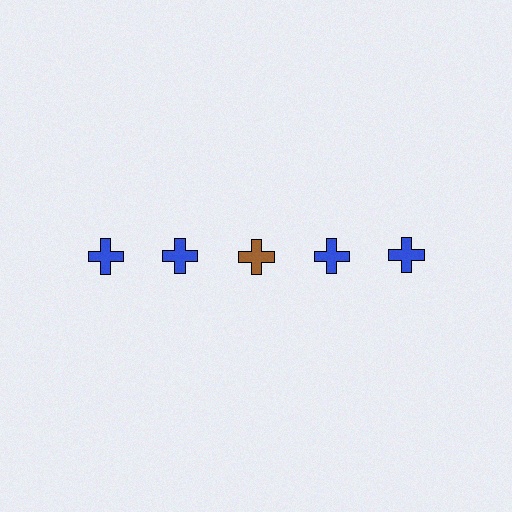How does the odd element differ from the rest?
It has a different color: brown instead of blue.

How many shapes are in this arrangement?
There are 5 shapes arranged in a grid pattern.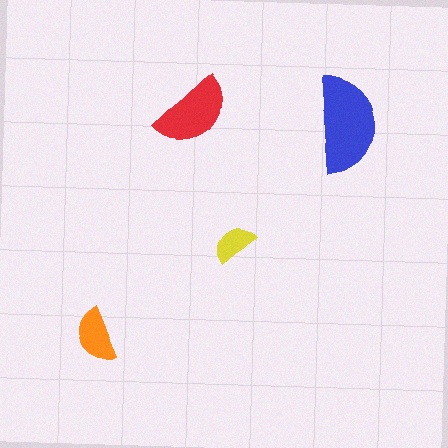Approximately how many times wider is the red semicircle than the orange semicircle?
About 1.5 times wider.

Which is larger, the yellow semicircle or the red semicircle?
The red one.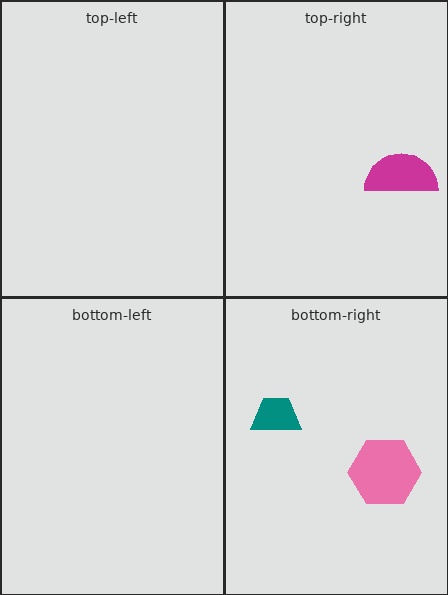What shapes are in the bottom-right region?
The teal trapezoid, the pink hexagon.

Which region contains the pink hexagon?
The bottom-right region.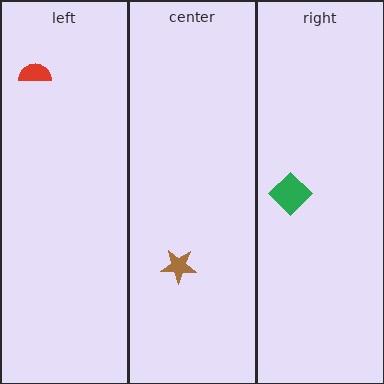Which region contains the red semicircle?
The left region.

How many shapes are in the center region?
1.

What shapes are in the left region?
The red semicircle.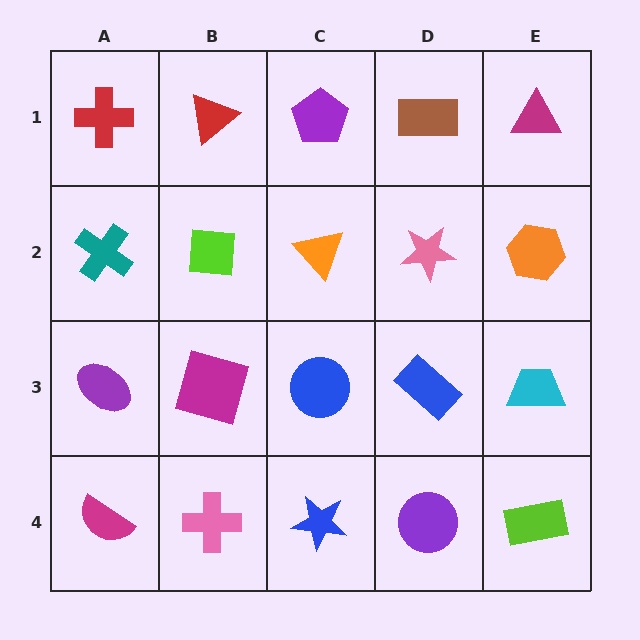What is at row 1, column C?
A purple pentagon.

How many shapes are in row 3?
5 shapes.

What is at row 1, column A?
A red cross.